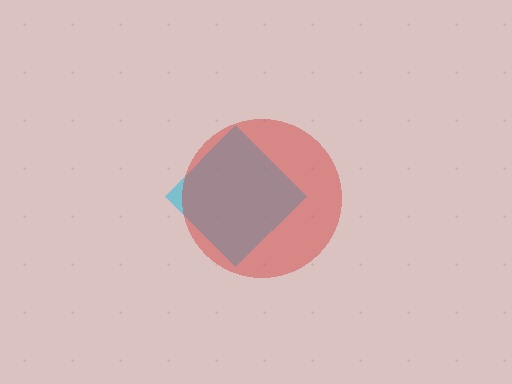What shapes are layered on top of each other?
The layered shapes are: a cyan diamond, a red circle.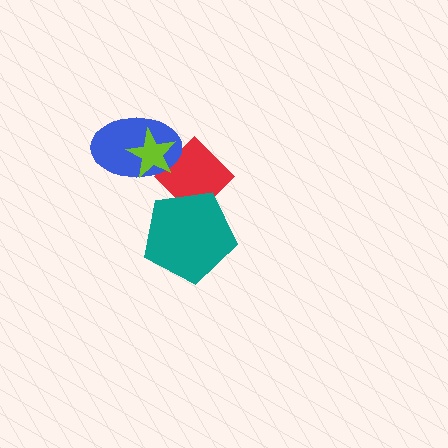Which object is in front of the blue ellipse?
The lime star is in front of the blue ellipse.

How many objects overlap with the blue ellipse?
2 objects overlap with the blue ellipse.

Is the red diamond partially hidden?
Yes, it is partially covered by another shape.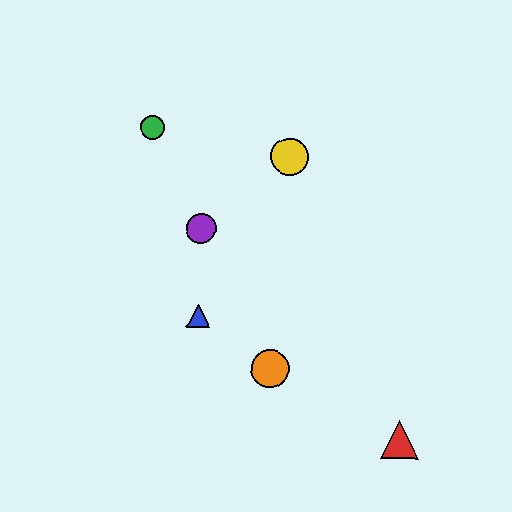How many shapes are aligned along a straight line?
3 shapes (the green circle, the purple circle, the orange circle) are aligned along a straight line.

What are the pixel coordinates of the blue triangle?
The blue triangle is at (198, 315).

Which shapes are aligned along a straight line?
The green circle, the purple circle, the orange circle are aligned along a straight line.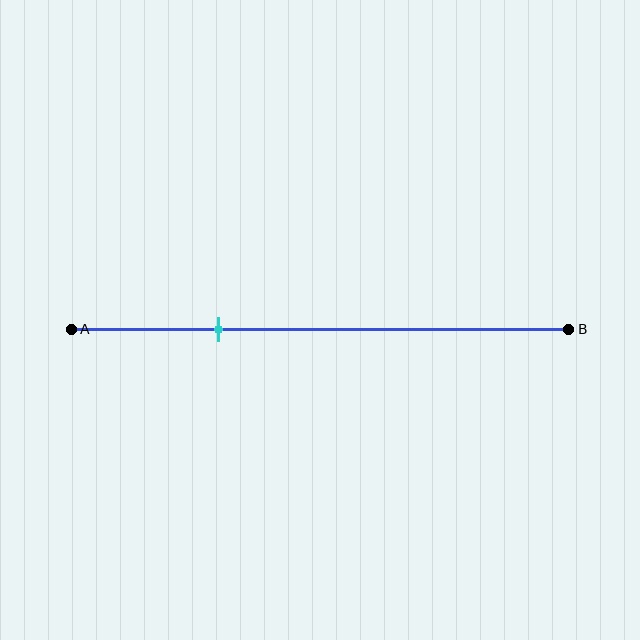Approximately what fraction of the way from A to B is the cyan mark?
The cyan mark is approximately 30% of the way from A to B.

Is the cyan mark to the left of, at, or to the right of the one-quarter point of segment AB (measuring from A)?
The cyan mark is to the right of the one-quarter point of segment AB.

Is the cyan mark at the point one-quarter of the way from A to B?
No, the mark is at about 30% from A, not at the 25% one-quarter point.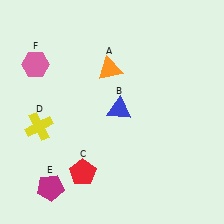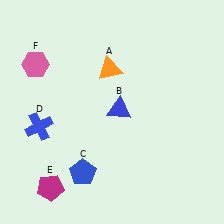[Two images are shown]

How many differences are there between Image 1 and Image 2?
There are 2 differences between the two images.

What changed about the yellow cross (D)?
In Image 1, D is yellow. In Image 2, it changed to blue.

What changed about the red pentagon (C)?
In Image 1, C is red. In Image 2, it changed to blue.